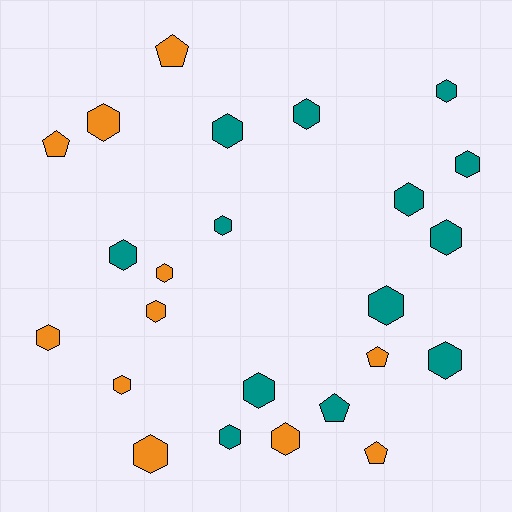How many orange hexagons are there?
There are 7 orange hexagons.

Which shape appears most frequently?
Hexagon, with 19 objects.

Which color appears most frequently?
Teal, with 13 objects.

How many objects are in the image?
There are 24 objects.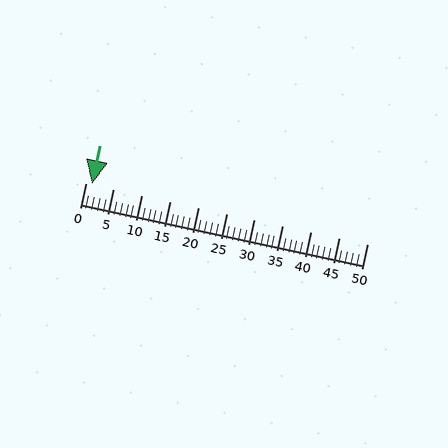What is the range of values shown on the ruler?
The ruler shows values from 0 to 50.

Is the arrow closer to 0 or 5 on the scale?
The arrow is closer to 0.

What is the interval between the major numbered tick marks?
The major tick marks are spaced 5 units apart.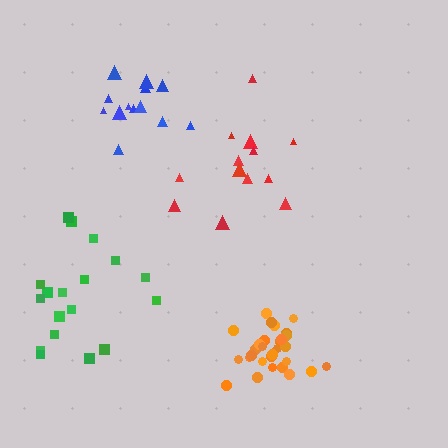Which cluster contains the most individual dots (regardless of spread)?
Orange (33).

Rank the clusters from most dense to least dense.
orange, blue, red, green.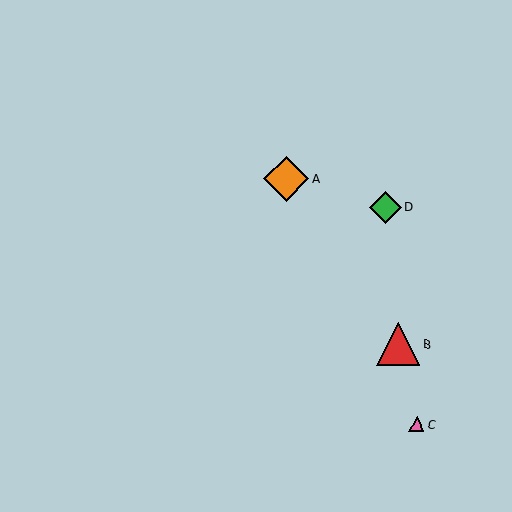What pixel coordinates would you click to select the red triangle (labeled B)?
Click at (398, 344) to select the red triangle B.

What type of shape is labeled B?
Shape B is a red triangle.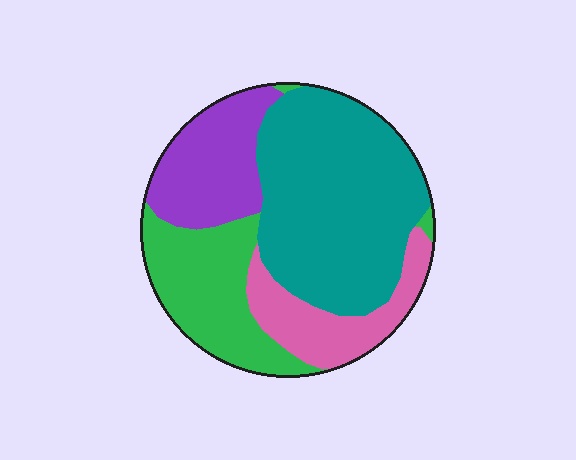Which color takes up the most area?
Teal, at roughly 45%.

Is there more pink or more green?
Green.